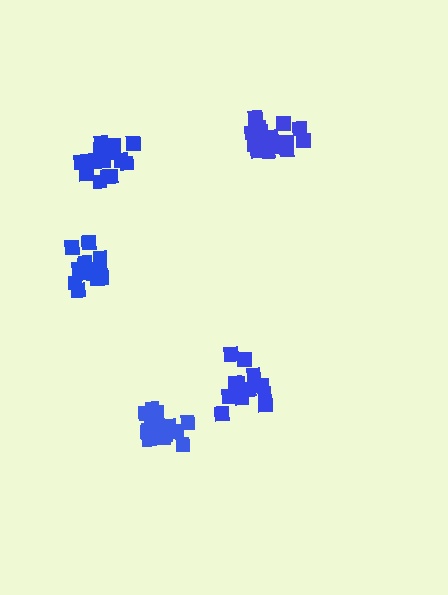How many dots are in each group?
Group 1: 17 dots, Group 2: 15 dots, Group 3: 17 dots, Group 4: 14 dots, Group 5: 19 dots (82 total).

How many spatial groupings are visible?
There are 5 spatial groupings.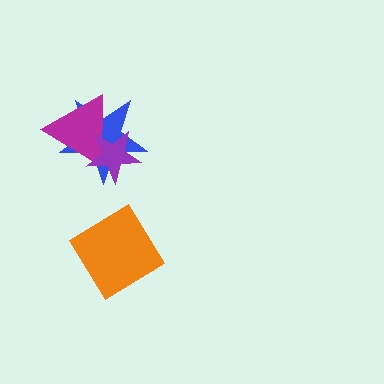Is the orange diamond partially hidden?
No, no other shape covers it.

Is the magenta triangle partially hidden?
Yes, it is partially covered by another shape.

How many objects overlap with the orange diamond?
0 objects overlap with the orange diamond.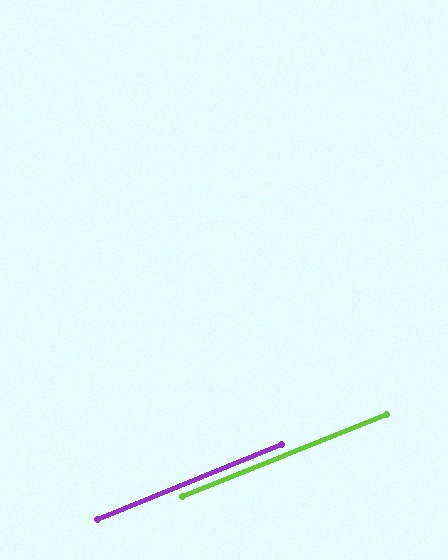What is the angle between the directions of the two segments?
Approximately 0 degrees.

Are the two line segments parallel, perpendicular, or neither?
Parallel — their directions differ by only 0.5°.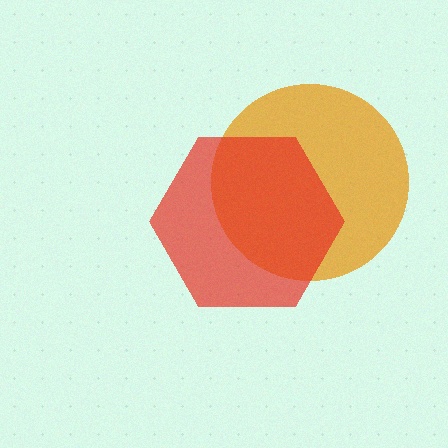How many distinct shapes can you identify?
There are 2 distinct shapes: an orange circle, a red hexagon.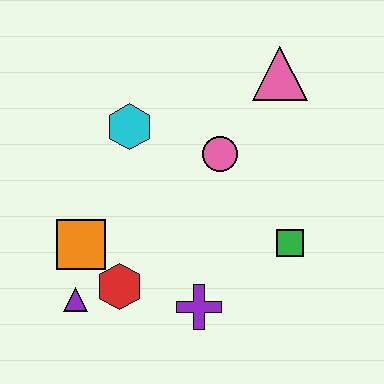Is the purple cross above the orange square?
No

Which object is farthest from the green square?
The purple triangle is farthest from the green square.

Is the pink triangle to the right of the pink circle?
Yes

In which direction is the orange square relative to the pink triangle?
The orange square is to the left of the pink triangle.